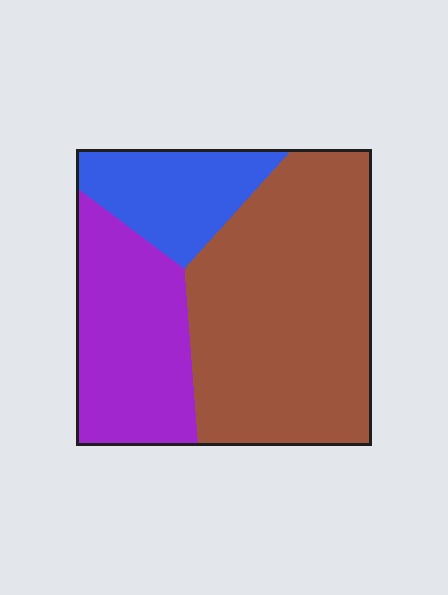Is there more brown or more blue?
Brown.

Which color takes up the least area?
Blue, at roughly 15%.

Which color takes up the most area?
Brown, at roughly 55%.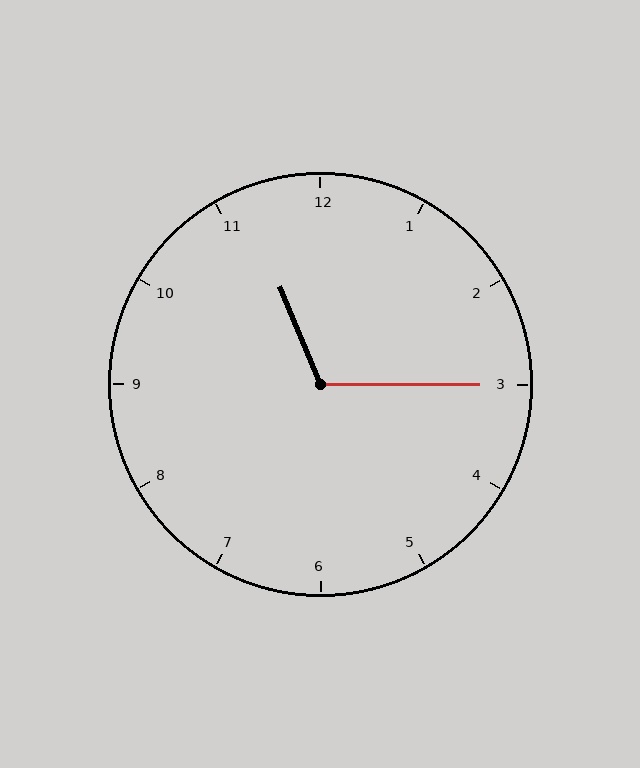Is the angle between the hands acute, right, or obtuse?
It is obtuse.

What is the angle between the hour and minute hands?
Approximately 112 degrees.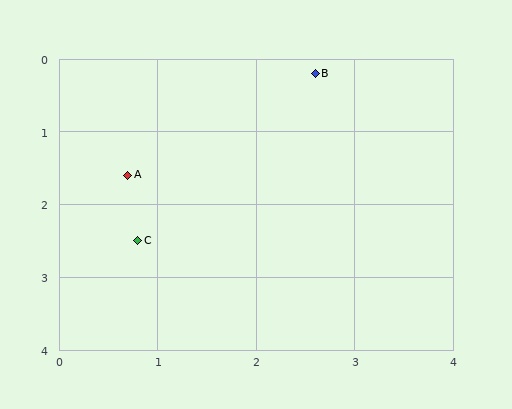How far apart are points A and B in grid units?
Points A and B are about 2.4 grid units apart.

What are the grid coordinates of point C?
Point C is at approximately (0.8, 2.5).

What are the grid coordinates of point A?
Point A is at approximately (0.7, 1.6).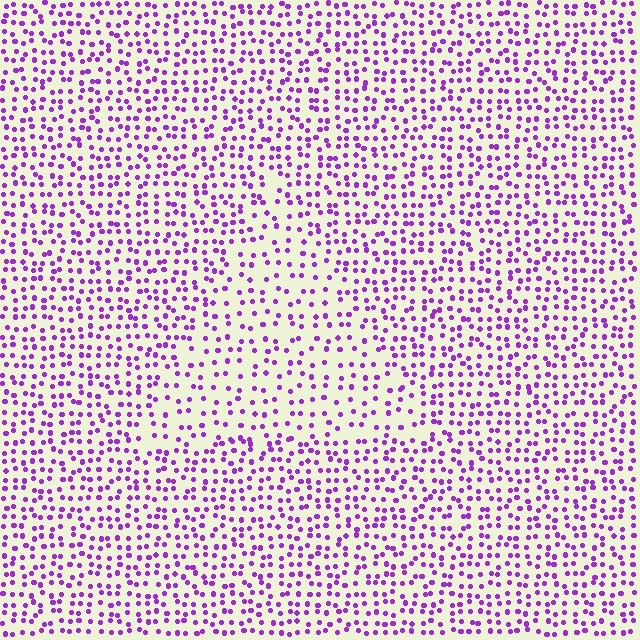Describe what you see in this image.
The image contains small purple elements arranged at two different densities. A triangle-shaped region is visible where the elements are less densely packed than the surrounding area.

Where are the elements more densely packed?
The elements are more densely packed outside the triangle boundary.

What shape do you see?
I see a triangle.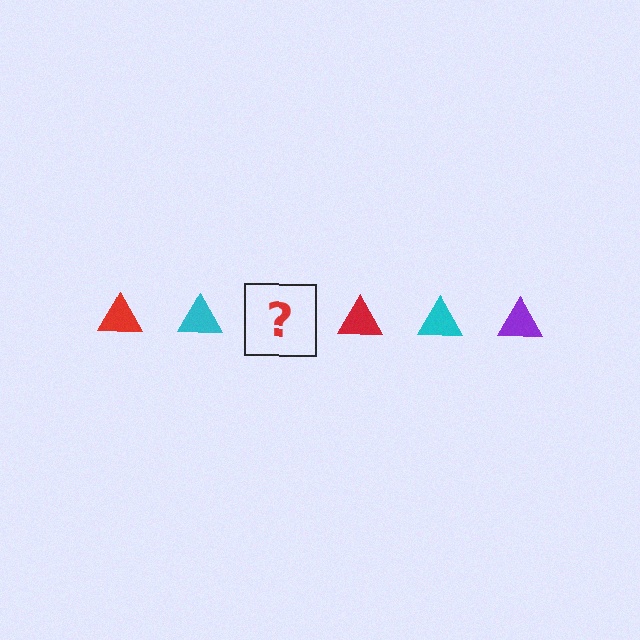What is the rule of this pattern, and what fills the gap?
The rule is that the pattern cycles through red, cyan, purple triangles. The gap should be filled with a purple triangle.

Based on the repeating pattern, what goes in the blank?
The blank should be a purple triangle.